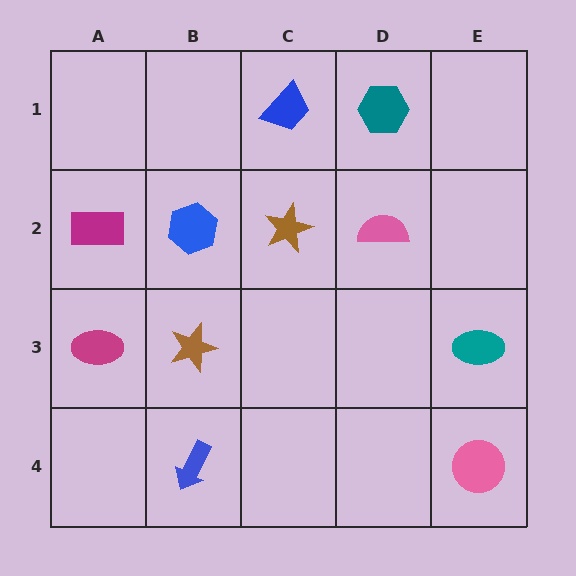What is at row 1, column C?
A blue trapezoid.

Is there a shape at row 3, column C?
No, that cell is empty.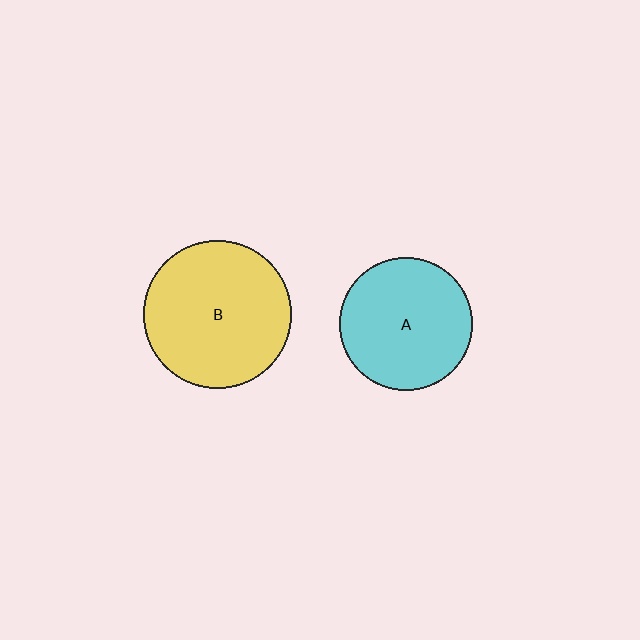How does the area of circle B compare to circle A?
Approximately 1.3 times.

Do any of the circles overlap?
No, none of the circles overlap.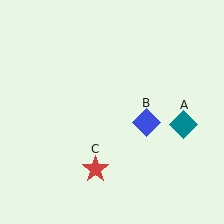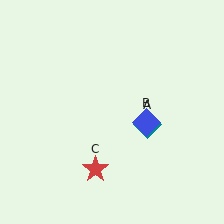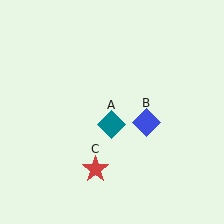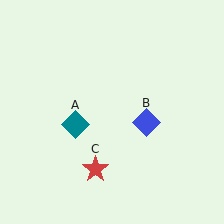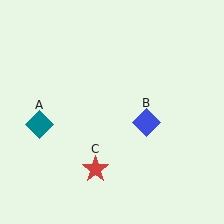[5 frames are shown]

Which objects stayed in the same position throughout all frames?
Blue diamond (object B) and red star (object C) remained stationary.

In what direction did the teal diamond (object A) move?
The teal diamond (object A) moved left.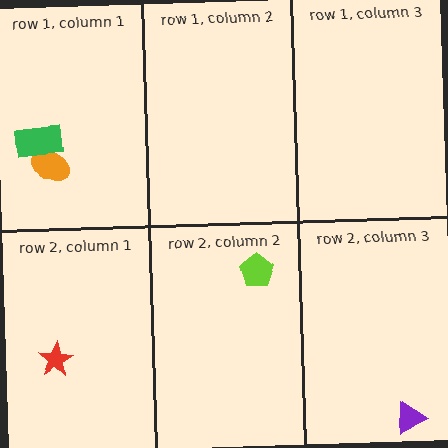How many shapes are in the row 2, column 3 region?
1.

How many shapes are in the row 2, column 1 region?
1.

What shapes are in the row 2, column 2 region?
The lime pentagon.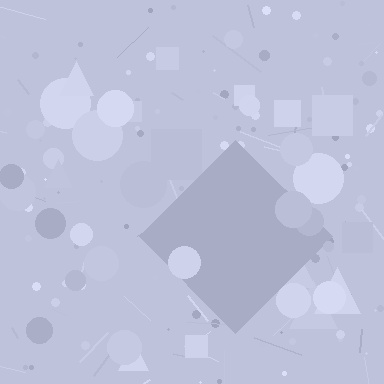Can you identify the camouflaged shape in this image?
The camouflaged shape is a diamond.